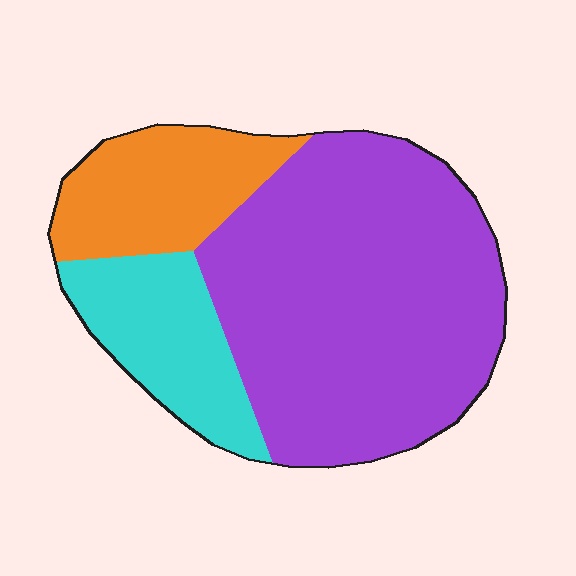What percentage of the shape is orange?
Orange covers about 20% of the shape.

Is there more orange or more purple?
Purple.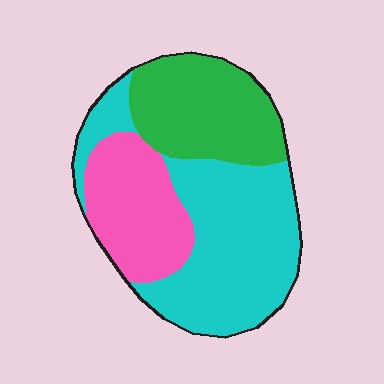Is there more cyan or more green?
Cyan.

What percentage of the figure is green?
Green takes up about one quarter (1/4) of the figure.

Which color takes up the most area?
Cyan, at roughly 50%.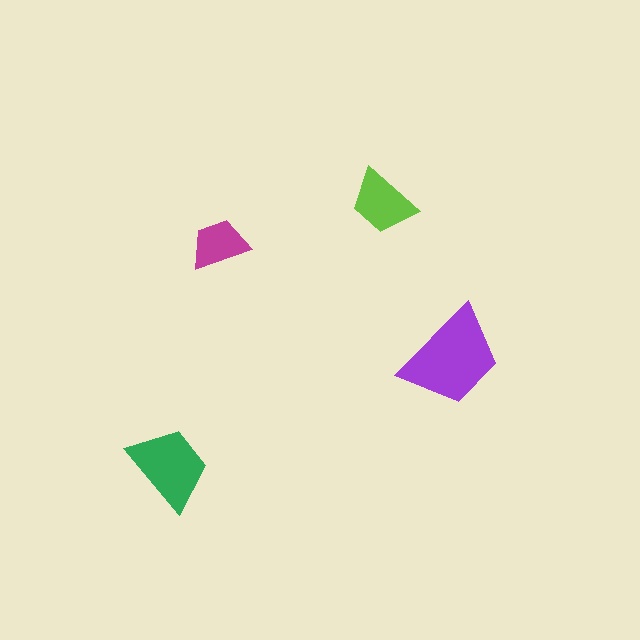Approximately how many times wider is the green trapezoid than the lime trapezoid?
About 1.5 times wider.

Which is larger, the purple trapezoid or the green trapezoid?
The purple one.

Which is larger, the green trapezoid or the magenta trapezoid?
The green one.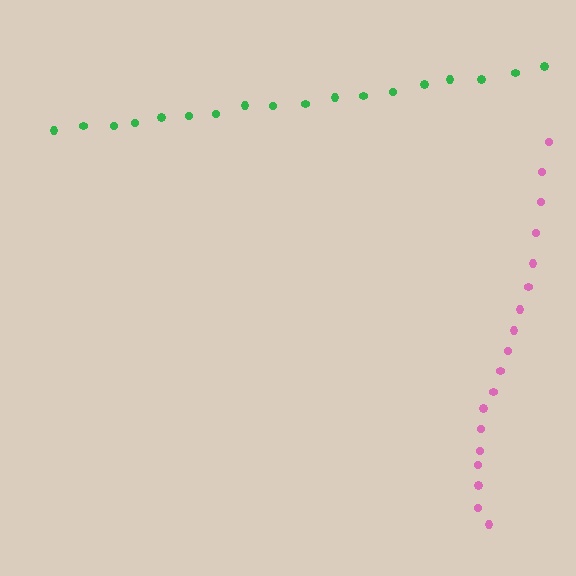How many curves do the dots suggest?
There are 2 distinct paths.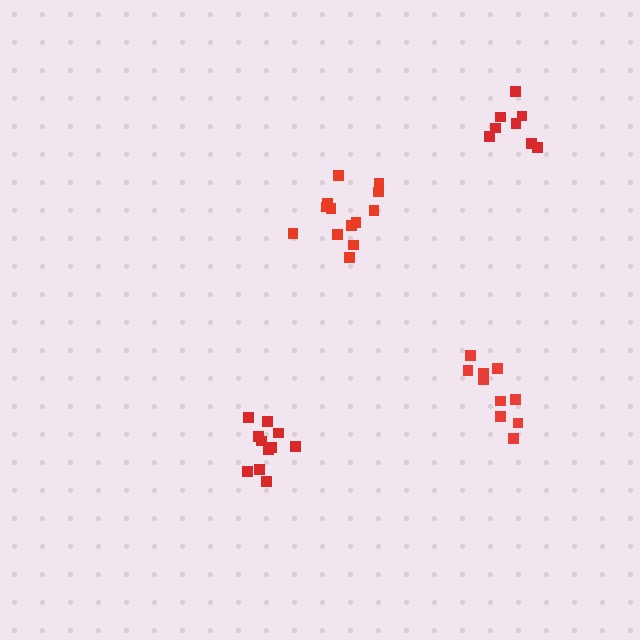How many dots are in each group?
Group 1: 10 dots, Group 2: 13 dots, Group 3: 8 dots, Group 4: 11 dots (42 total).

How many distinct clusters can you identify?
There are 4 distinct clusters.